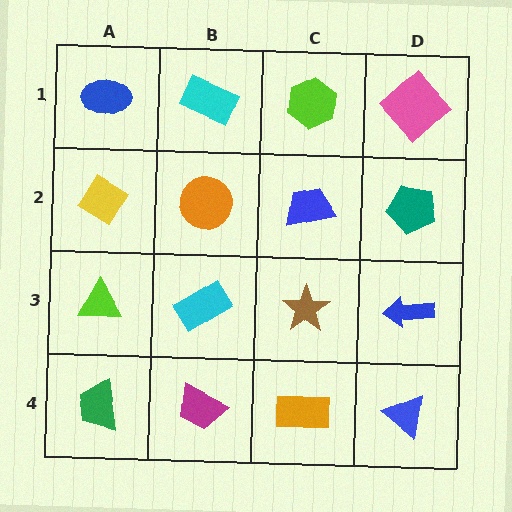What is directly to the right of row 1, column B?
A lime hexagon.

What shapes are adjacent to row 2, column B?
A cyan rectangle (row 1, column B), a cyan rectangle (row 3, column B), a yellow diamond (row 2, column A), a blue trapezoid (row 2, column C).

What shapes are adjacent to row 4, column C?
A brown star (row 3, column C), a magenta trapezoid (row 4, column B), a blue triangle (row 4, column D).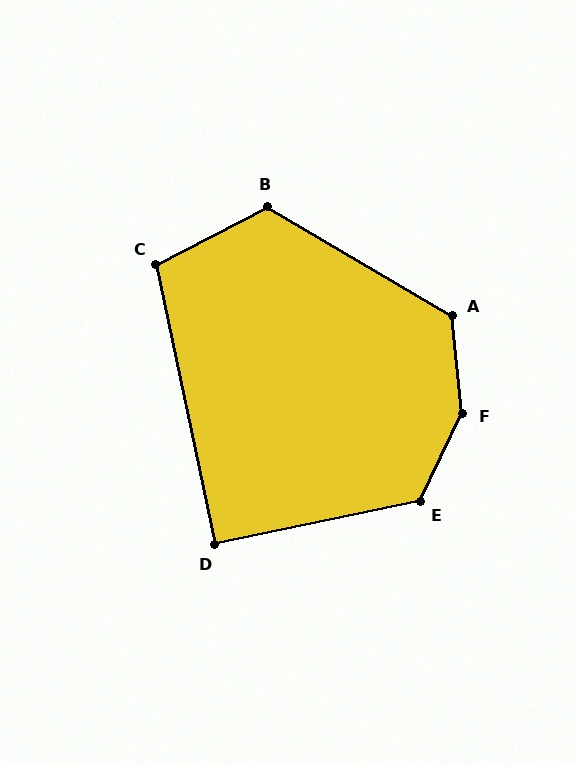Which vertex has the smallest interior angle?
D, at approximately 90 degrees.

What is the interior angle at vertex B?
Approximately 122 degrees (obtuse).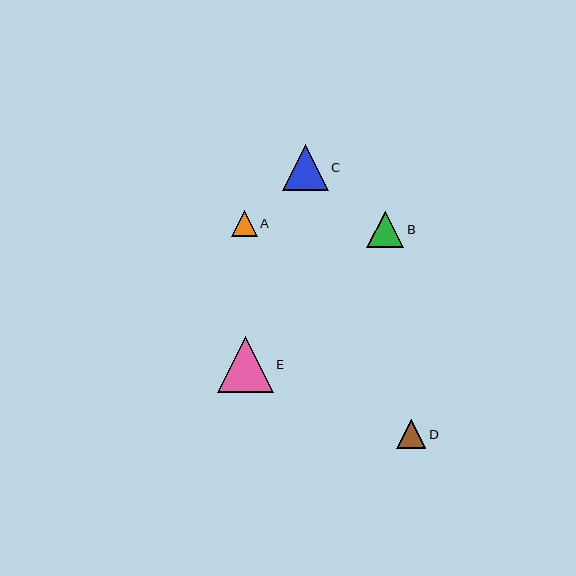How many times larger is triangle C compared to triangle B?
Triangle C is approximately 1.2 times the size of triangle B.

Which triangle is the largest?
Triangle E is the largest with a size of approximately 55 pixels.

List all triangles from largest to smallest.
From largest to smallest: E, C, B, D, A.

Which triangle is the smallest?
Triangle A is the smallest with a size of approximately 26 pixels.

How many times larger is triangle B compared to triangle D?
Triangle B is approximately 1.3 times the size of triangle D.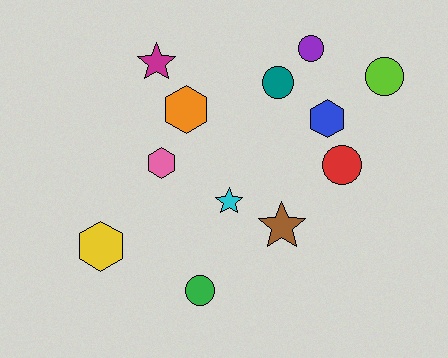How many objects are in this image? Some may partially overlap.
There are 12 objects.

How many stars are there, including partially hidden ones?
There are 3 stars.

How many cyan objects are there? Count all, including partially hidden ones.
There is 1 cyan object.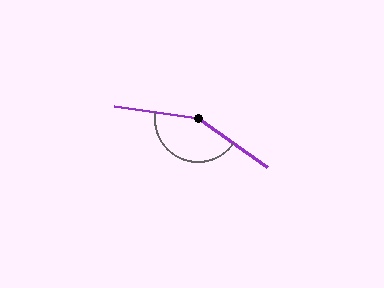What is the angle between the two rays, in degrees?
Approximately 153 degrees.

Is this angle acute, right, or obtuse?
It is obtuse.